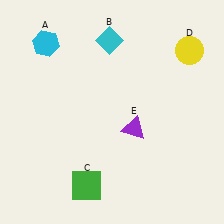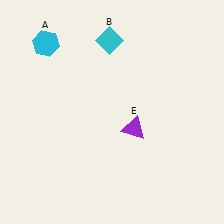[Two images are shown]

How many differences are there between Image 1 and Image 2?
There are 2 differences between the two images.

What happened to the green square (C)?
The green square (C) was removed in Image 2. It was in the bottom-left area of Image 1.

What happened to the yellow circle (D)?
The yellow circle (D) was removed in Image 2. It was in the top-right area of Image 1.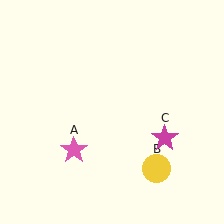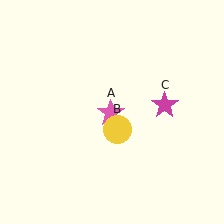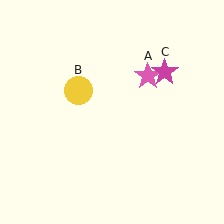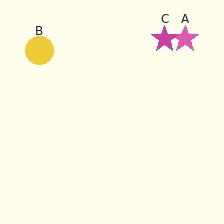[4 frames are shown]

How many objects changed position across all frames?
3 objects changed position: pink star (object A), yellow circle (object B), magenta star (object C).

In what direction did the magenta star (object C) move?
The magenta star (object C) moved up.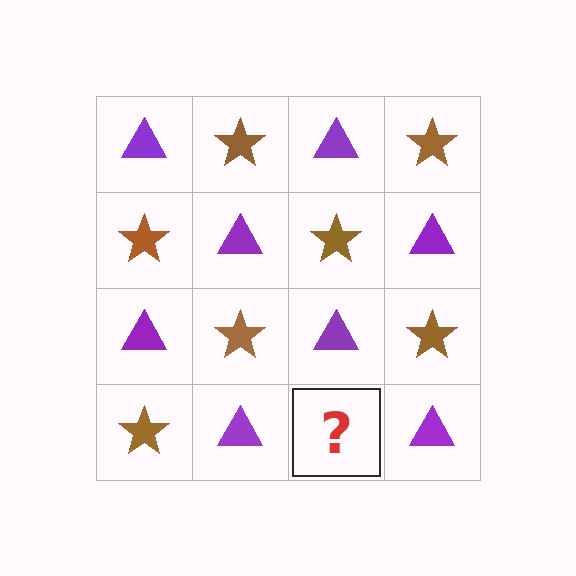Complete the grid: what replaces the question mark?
The question mark should be replaced with a brown star.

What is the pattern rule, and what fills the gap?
The rule is that it alternates purple triangle and brown star in a checkerboard pattern. The gap should be filled with a brown star.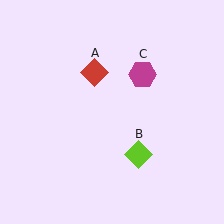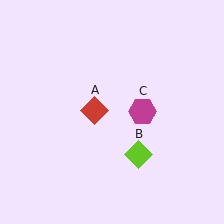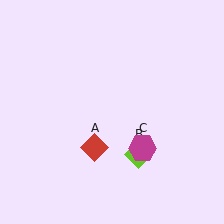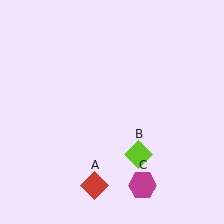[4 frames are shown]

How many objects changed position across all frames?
2 objects changed position: red diamond (object A), magenta hexagon (object C).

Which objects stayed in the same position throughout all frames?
Lime diamond (object B) remained stationary.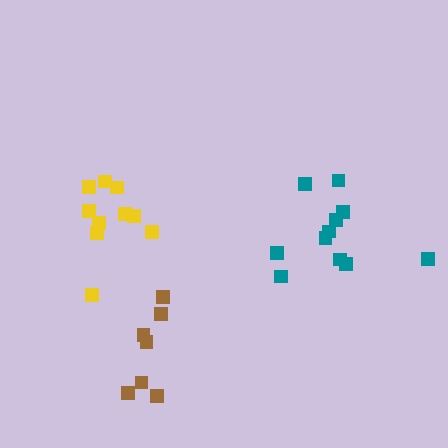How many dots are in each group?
Group 1: 10 dots, Group 2: 7 dots, Group 3: 11 dots (28 total).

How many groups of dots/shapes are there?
There are 3 groups.